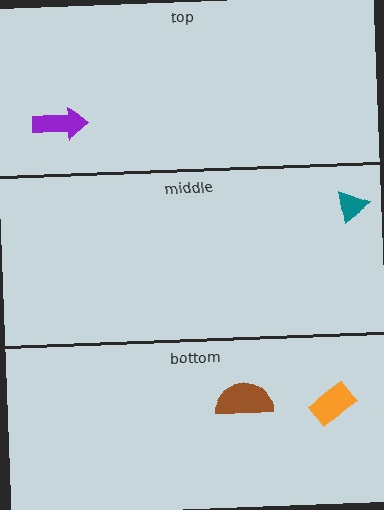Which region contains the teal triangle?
The middle region.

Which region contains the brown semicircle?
The bottom region.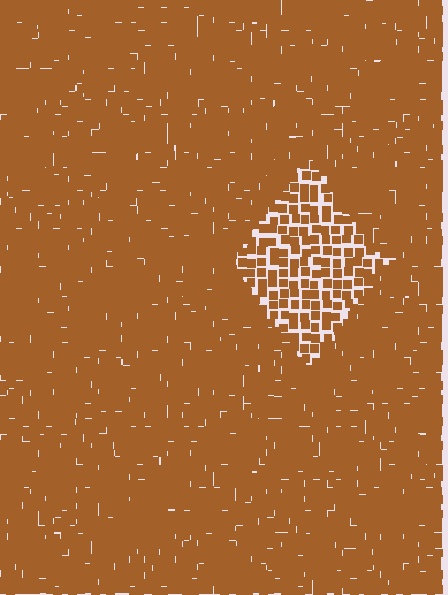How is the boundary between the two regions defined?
The boundary is defined by a change in element density (approximately 2.0x ratio). All elements are the same color, size, and shape.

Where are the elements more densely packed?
The elements are more densely packed outside the diamond boundary.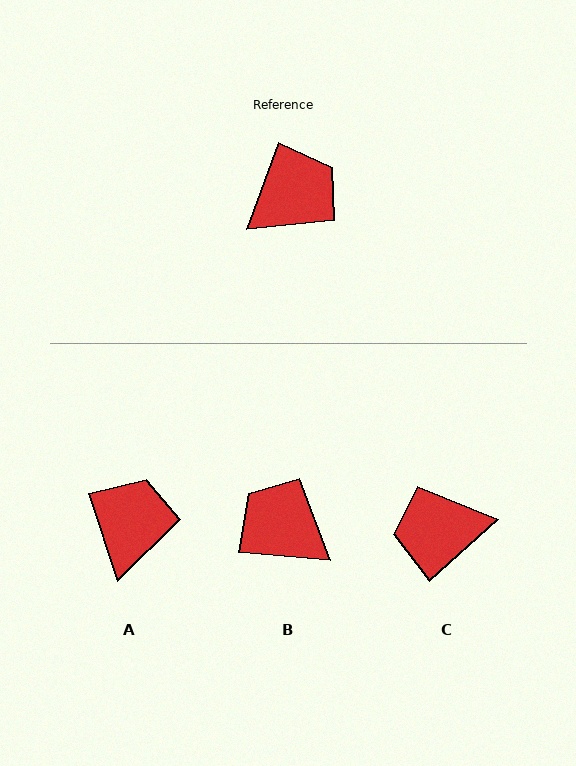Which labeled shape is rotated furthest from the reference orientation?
C, about 152 degrees away.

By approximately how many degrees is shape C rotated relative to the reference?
Approximately 152 degrees counter-clockwise.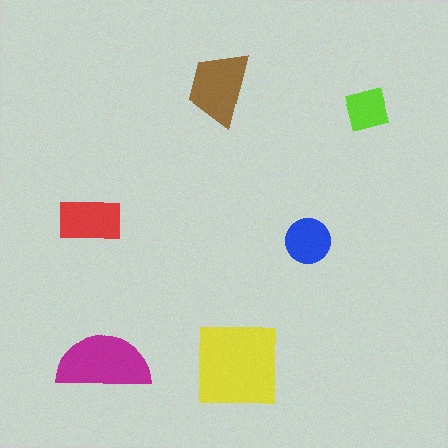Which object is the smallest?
The lime square.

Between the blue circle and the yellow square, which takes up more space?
The yellow square.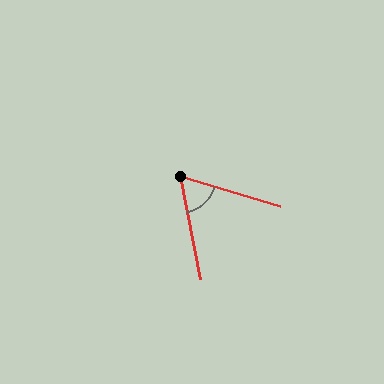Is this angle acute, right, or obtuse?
It is acute.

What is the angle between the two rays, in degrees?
Approximately 62 degrees.